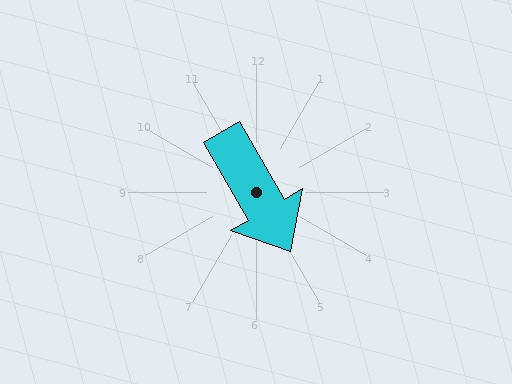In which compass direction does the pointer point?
Southeast.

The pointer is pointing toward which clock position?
Roughly 5 o'clock.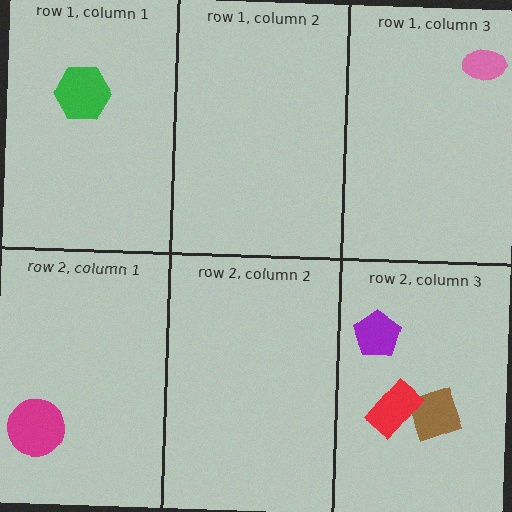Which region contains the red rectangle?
The row 2, column 3 region.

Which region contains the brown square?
The row 2, column 3 region.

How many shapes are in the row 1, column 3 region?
1.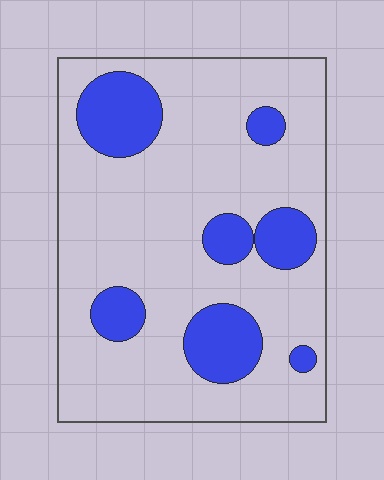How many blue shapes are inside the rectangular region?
7.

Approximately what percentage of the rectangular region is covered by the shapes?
Approximately 20%.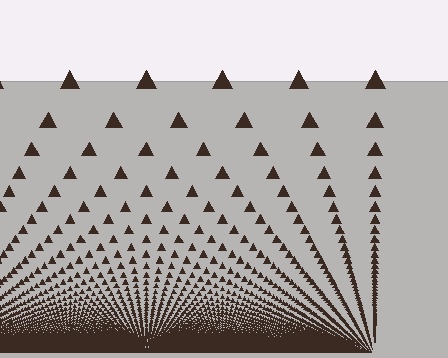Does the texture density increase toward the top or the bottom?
Density increases toward the bottom.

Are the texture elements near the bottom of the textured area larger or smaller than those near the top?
Smaller. The gradient is inverted — elements near the bottom are smaller and denser.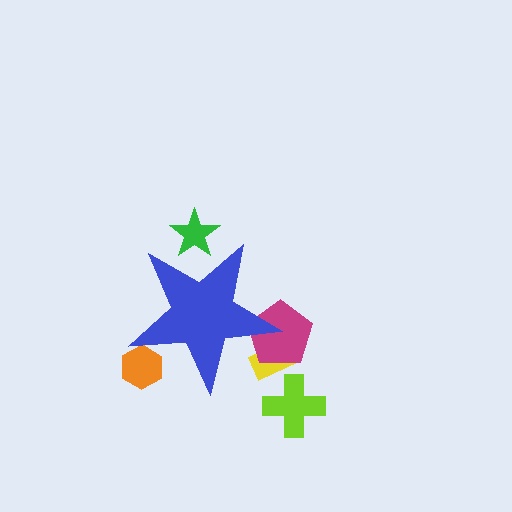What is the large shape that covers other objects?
A blue star.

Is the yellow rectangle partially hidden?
Yes, the yellow rectangle is partially hidden behind the blue star.